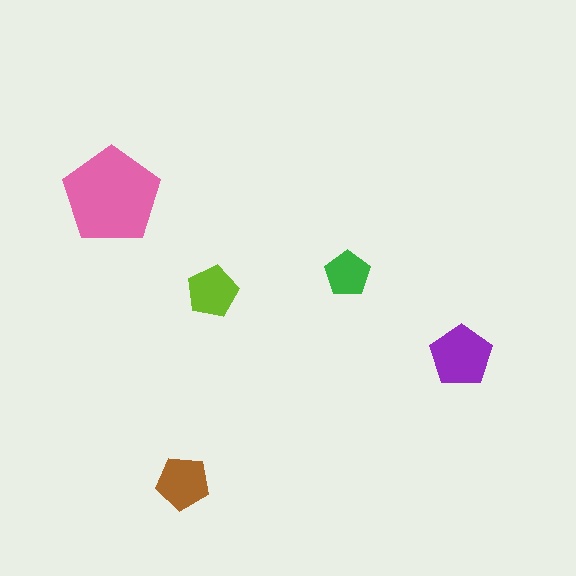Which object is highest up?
The pink pentagon is topmost.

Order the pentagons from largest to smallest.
the pink one, the purple one, the brown one, the lime one, the green one.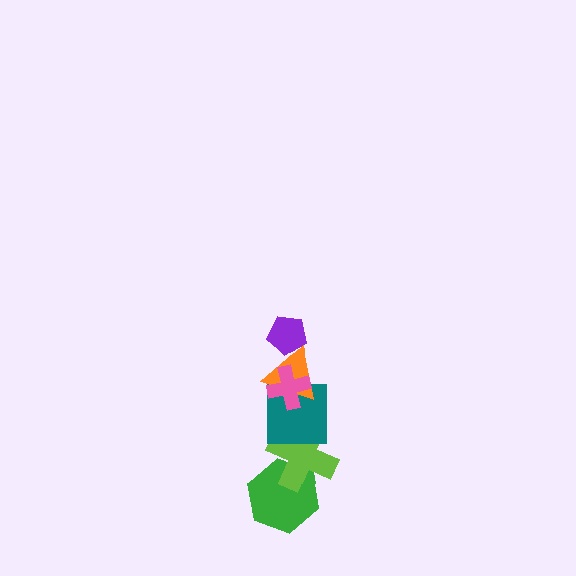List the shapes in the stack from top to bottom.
From top to bottom: the purple pentagon, the pink cross, the orange triangle, the teal square, the lime cross, the green hexagon.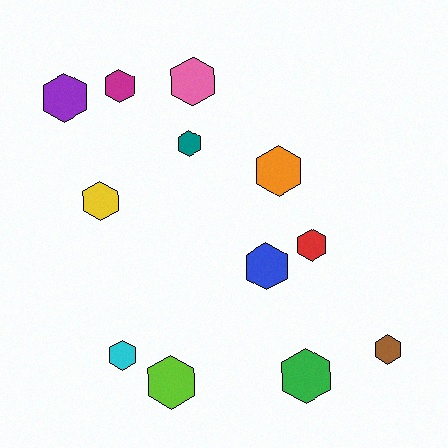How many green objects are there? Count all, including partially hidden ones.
There is 1 green object.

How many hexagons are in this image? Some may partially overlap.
There are 12 hexagons.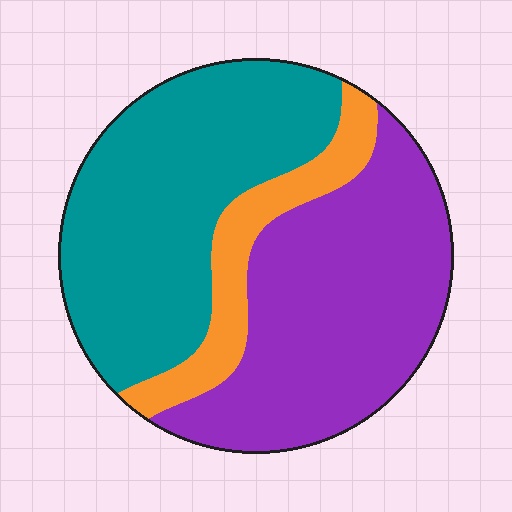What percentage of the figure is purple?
Purple takes up between a quarter and a half of the figure.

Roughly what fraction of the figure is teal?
Teal takes up about two fifths (2/5) of the figure.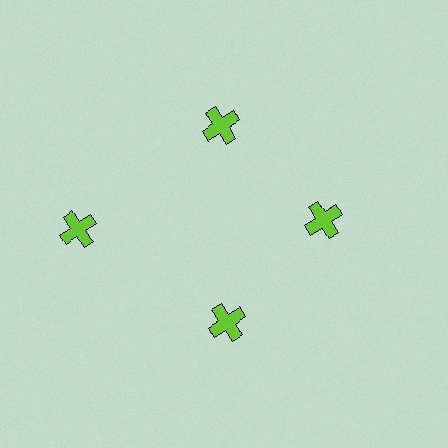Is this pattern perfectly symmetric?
No. The 4 lime crosses are arranged in a ring, but one element near the 9 o'clock position is pushed outward from the center, breaking the 4-fold rotational symmetry.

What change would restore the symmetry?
The symmetry would be restored by moving it inward, back onto the ring so that all 4 crosses sit at equal angles and equal distance from the center.